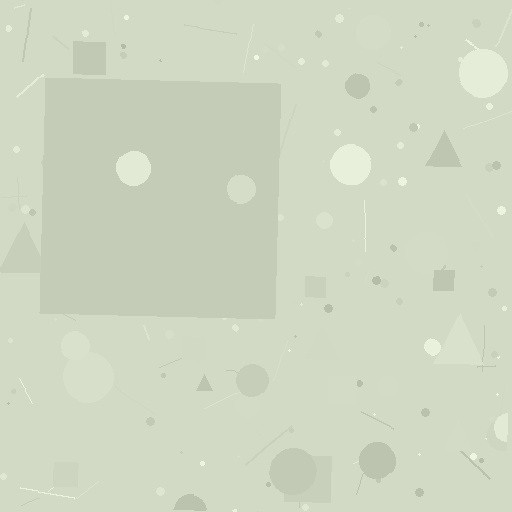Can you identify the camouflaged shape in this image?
The camouflaged shape is a square.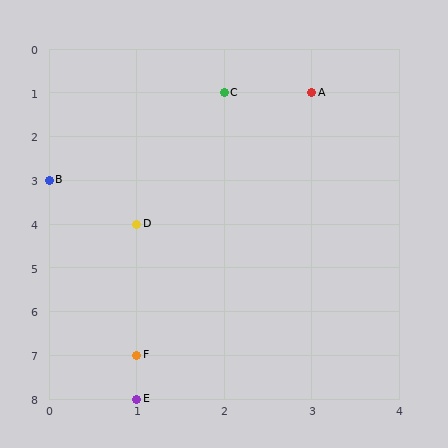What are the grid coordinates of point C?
Point C is at grid coordinates (2, 1).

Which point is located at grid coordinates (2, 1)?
Point C is at (2, 1).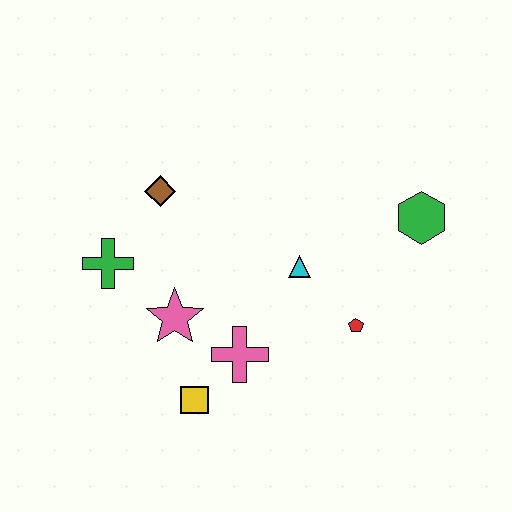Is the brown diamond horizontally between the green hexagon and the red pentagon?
No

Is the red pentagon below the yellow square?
No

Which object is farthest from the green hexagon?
The green cross is farthest from the green hexagon.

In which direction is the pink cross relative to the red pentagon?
The pink cross is to the left of the red pentagon.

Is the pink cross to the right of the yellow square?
Yes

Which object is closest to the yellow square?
The pink cross is closest to the yellow square.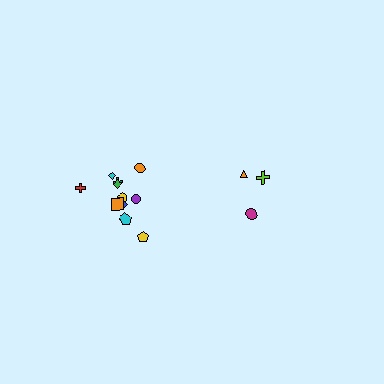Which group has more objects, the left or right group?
The left group.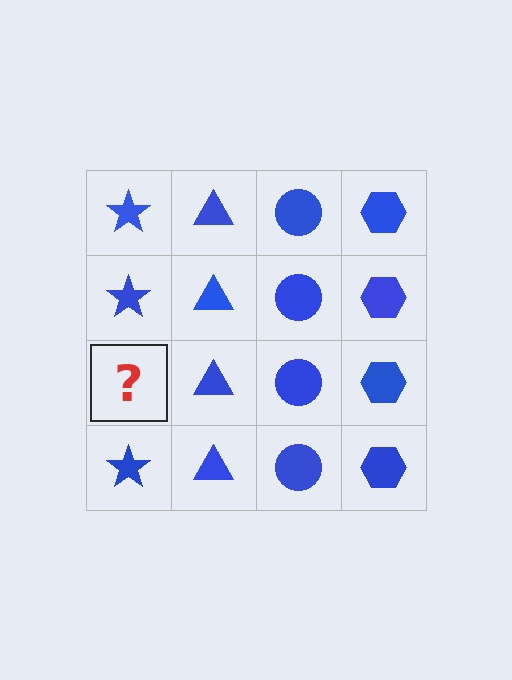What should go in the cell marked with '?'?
The missing cell should contain a blue star.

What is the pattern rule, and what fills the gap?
The rule is that each column has a consistent shape. The gap should be filled with a blue star.